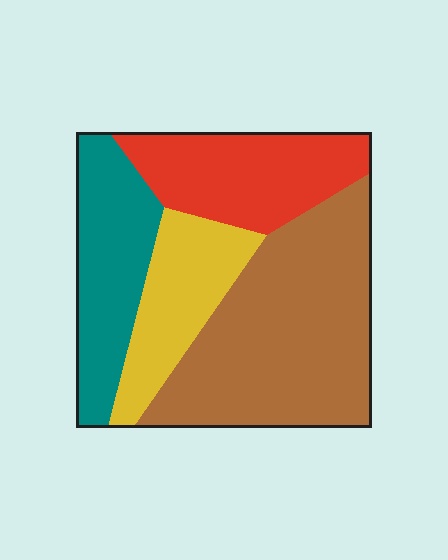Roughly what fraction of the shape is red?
Red takes up less than a quarter of the shape.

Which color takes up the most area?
Brown, at roughly 40%.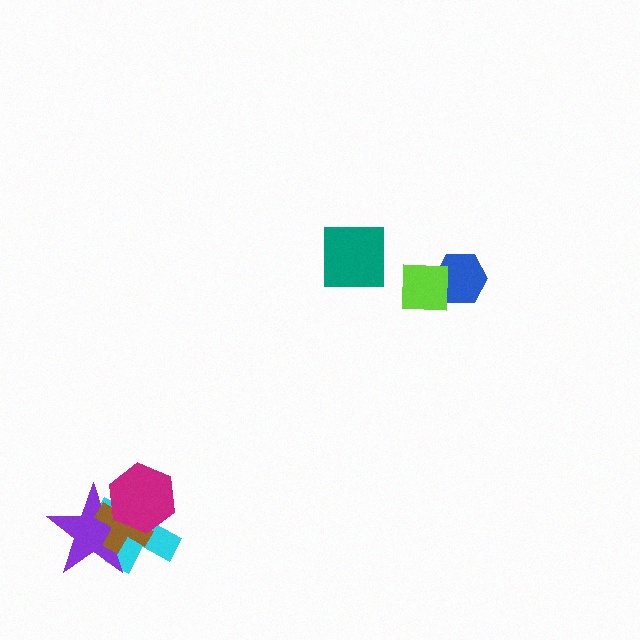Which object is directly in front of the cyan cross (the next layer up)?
The purple star is directly in front of the cyan cross.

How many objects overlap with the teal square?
0 objects overlap with the teal square.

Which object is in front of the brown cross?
The magenta hexagon is in front of the brown cross.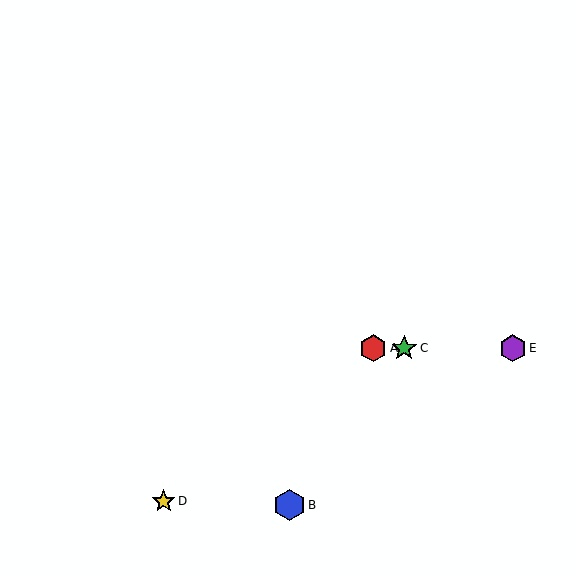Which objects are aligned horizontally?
Objects A, C, E are aligned horizontally.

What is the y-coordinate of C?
Object C is at y≈348.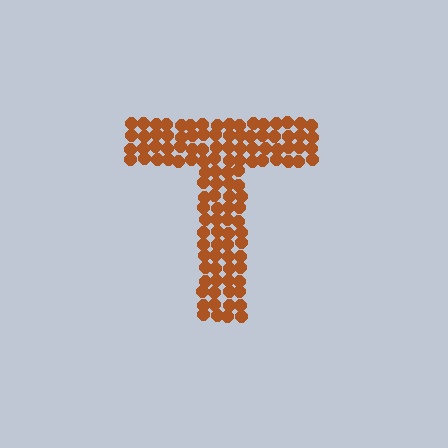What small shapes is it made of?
It is made of small circles.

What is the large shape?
The large shape is the letter T.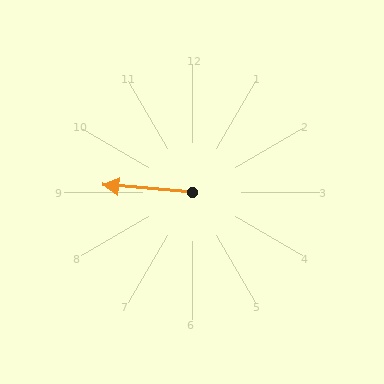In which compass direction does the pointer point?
West.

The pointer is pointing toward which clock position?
Roughly 9 o'clock.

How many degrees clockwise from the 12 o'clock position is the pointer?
Approximately 275 degrees.